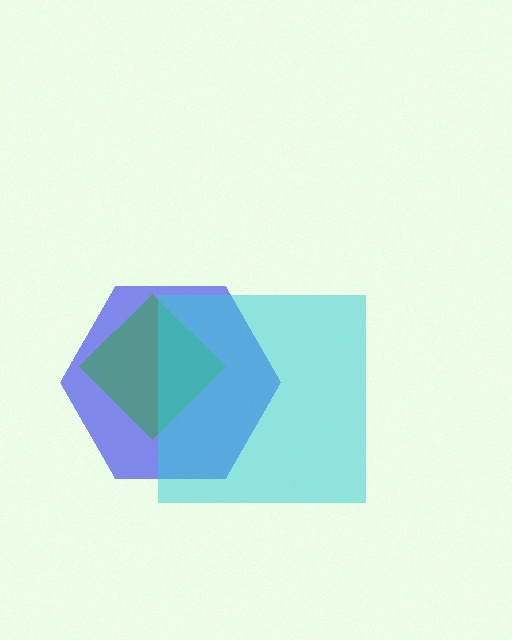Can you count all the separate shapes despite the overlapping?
Yes, there are 3 separate shapes.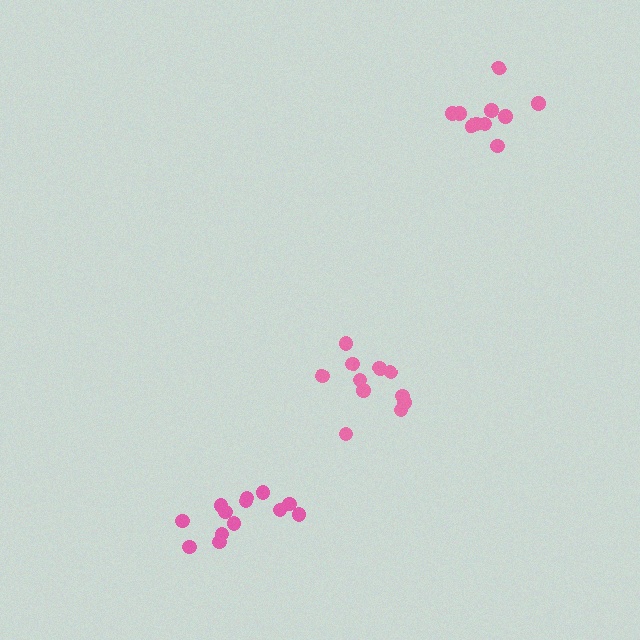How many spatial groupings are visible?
There are 3 spatial groupings.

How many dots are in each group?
Group 1: 11 dots, Group 2: 10 dots, Group 3: 13 dots (34 total).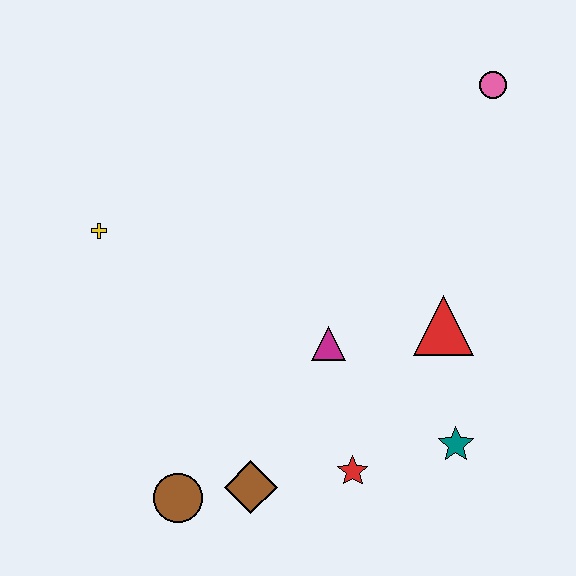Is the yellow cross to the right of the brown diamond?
No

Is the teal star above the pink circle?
No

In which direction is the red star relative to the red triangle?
The red star is below the red triangle.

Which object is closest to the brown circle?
The brown diamond is closest to the brown circle.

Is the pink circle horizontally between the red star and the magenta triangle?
No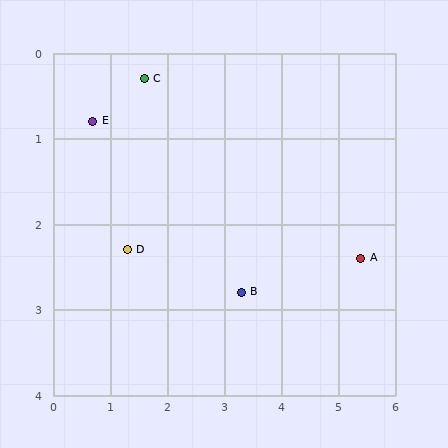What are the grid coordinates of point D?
Point D is at approximately (1.3, 2.3).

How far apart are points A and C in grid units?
Points A and C are about 4.3 grid units apart.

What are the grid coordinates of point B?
Point B is at approximately (3.3, 2.8).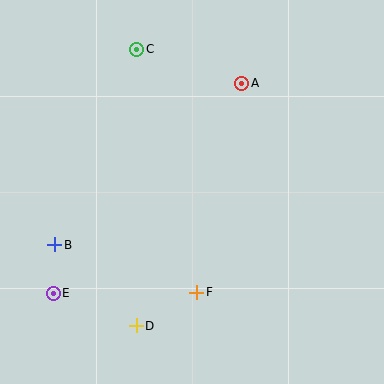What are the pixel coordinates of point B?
Point B is at (55, 245).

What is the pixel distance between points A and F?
The distance between A and F is 214 pixels.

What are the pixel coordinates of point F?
Point F is at (197, 292).